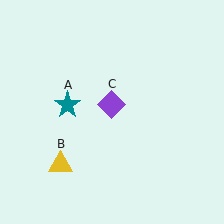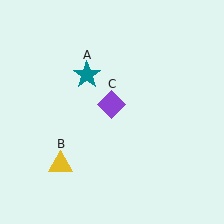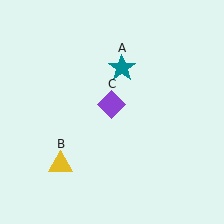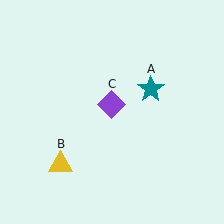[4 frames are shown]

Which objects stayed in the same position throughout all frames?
Yellow triangle (object B) and purple diamond (object C) remained stationary.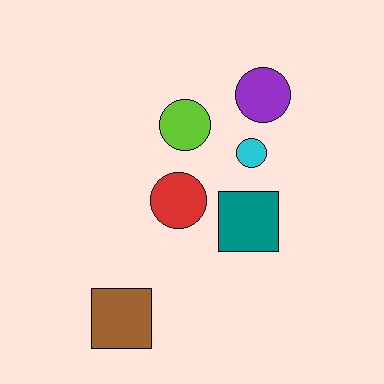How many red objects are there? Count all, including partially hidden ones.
There is 1 red object.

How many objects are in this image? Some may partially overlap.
There are 6 objects.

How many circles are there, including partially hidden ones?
There are 4 circles.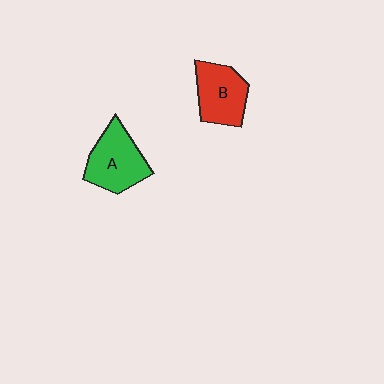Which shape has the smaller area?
Shape B (red).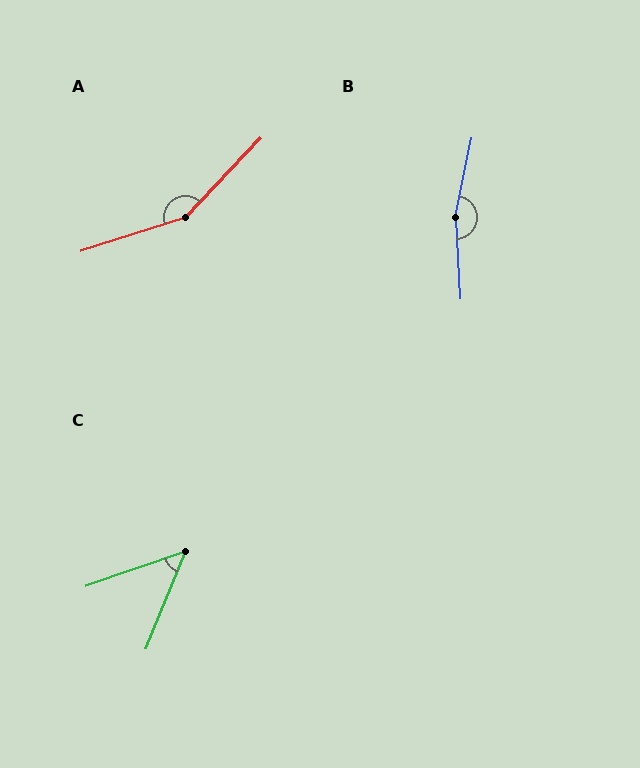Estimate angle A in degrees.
Approximately 151 degrees.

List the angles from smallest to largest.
C (49°), A (151°), B (165°).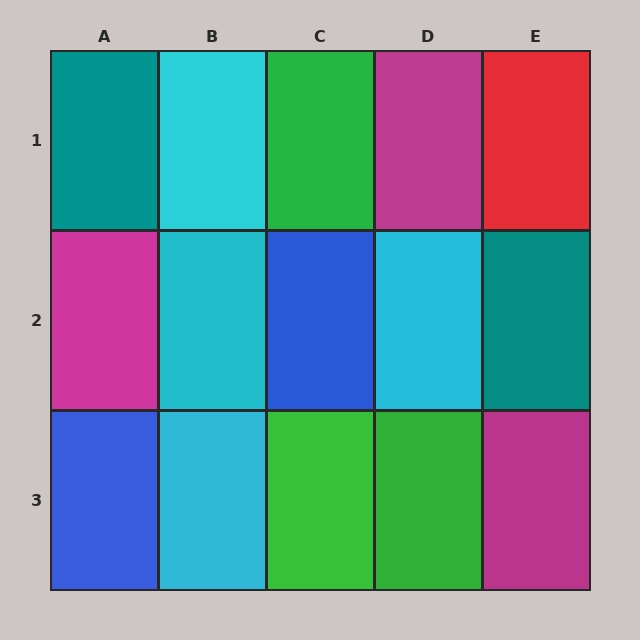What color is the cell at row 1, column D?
Magenta.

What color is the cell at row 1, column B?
Cyan.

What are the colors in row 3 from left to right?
Blue, cyan, green, green, magenta.